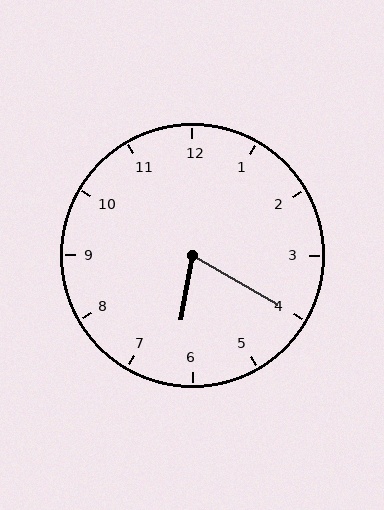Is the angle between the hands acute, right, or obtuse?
It is acute.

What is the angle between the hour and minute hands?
Approximately 70 degrees.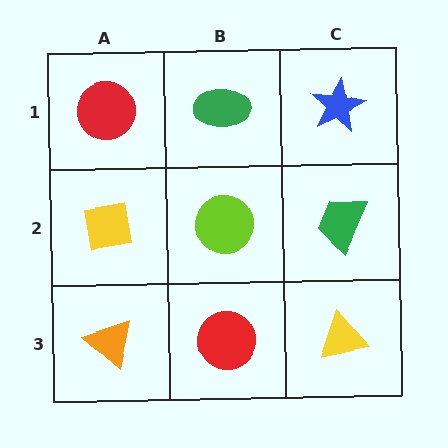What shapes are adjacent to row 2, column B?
A green ellipse (row 1, column B), a red circle (row 3, column B), a yellow square (row 2, column A), a green trapezoid (row 2, column C).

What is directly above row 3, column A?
A yellow square.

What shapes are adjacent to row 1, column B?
A lime circle (row 2, column B), a red circle (row 1, column A), a blue star (row 1, column C).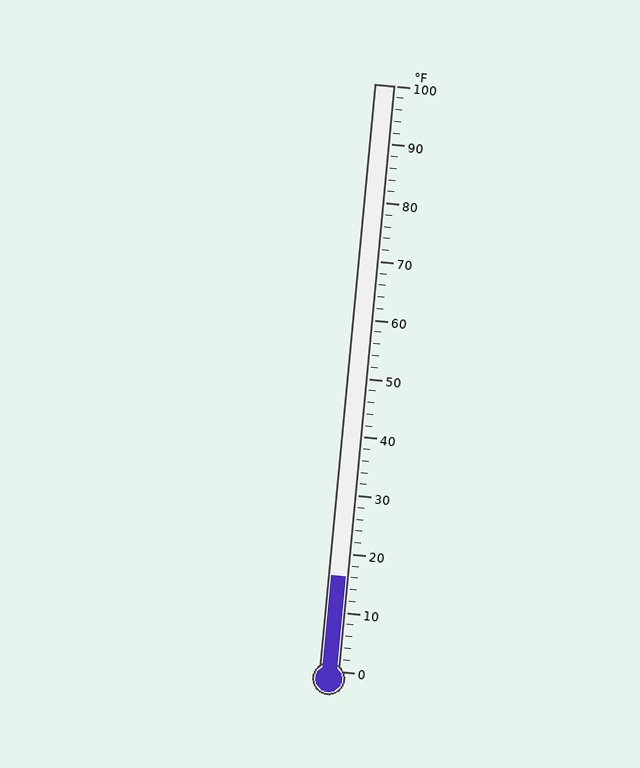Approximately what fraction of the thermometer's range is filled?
The thermometer is filled to approximately 15% of its range.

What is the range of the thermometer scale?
The thermometer scale ranges from 0°F to 100°F.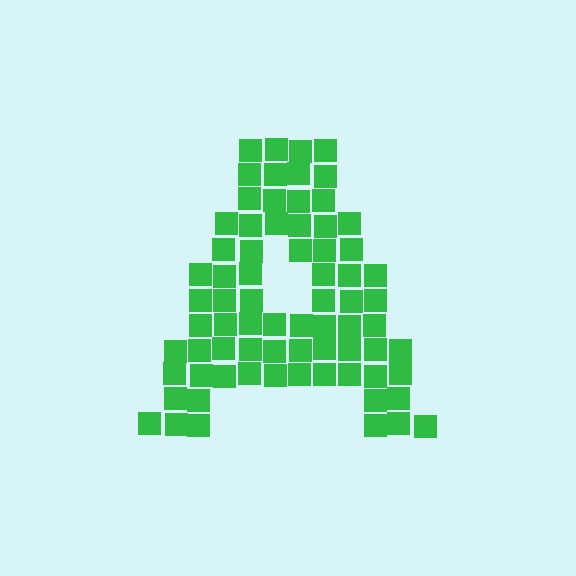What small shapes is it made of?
It is made of small squares.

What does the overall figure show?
The overall figure shows the letter A.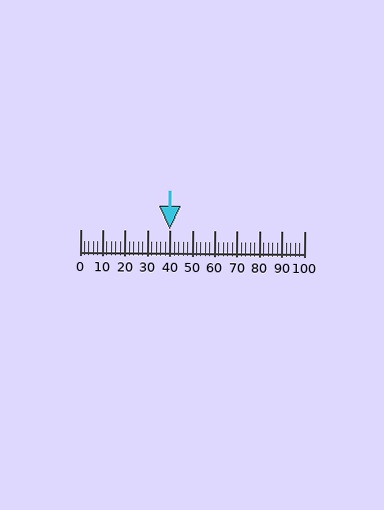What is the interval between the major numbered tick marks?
The major tick marks are spaced 10 units apart.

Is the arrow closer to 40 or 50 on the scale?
The arrow is closer to 40.